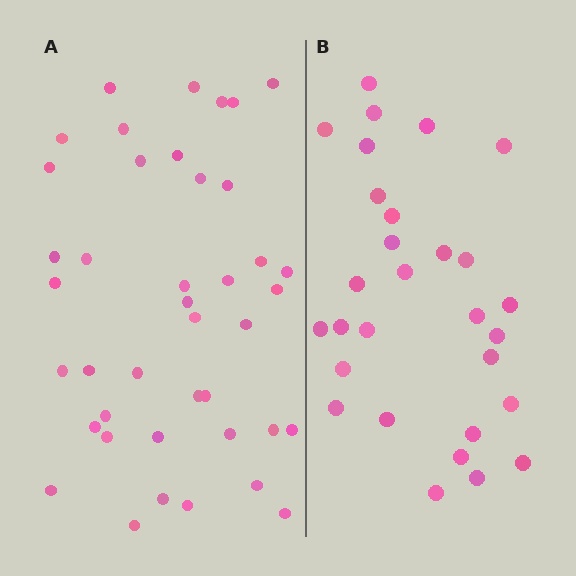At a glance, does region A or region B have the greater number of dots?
Region A (the left region) has more dots.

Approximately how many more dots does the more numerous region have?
Region A has roughly 12 or so more dots than region B.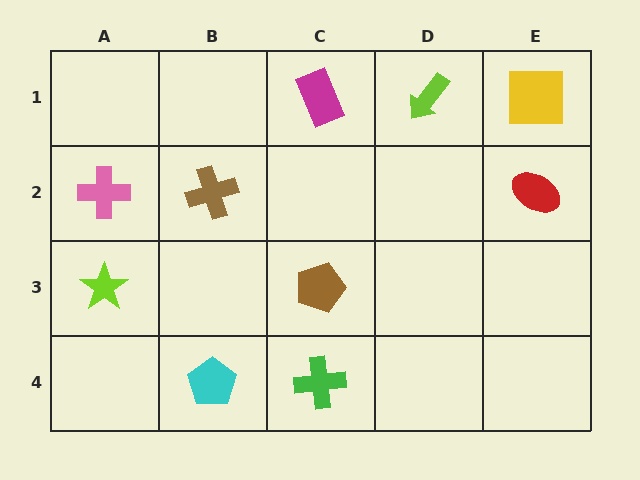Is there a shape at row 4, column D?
No, that cell is empty.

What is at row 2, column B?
A brown cross.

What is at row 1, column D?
A lime arrow.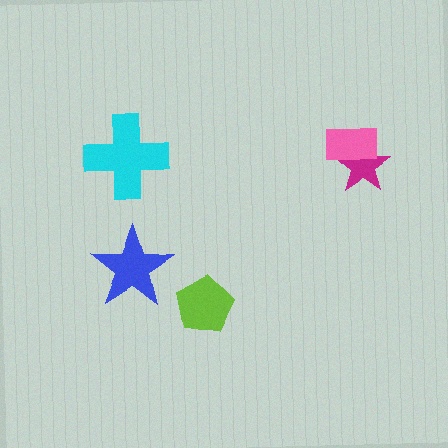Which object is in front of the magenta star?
The pink rectangle is in front of the magenta star.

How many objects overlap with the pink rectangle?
1 object overlaps with the pink rectangle.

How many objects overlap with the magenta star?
1 object overlaps with the magenta star.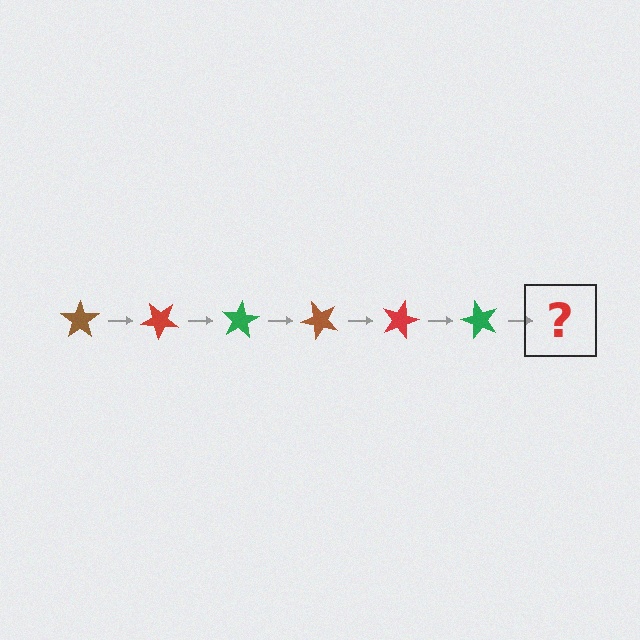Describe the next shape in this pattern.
It should be a brown star, rotated 240 degrees from the start.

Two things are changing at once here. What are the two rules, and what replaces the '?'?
The two rules are that it rotates 40 degrees each step and the color cycles through brown, red, and green. The '?' should be a brown star, rotated 240 degrees from the start.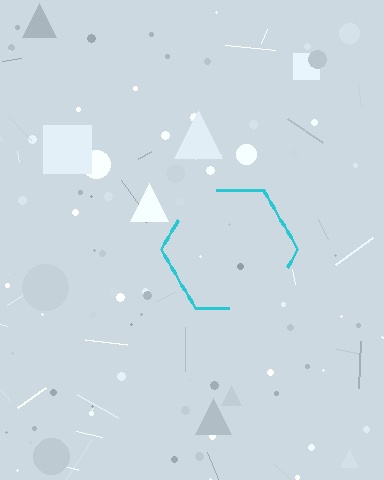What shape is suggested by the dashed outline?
The dashed outline suggests a hexagon.